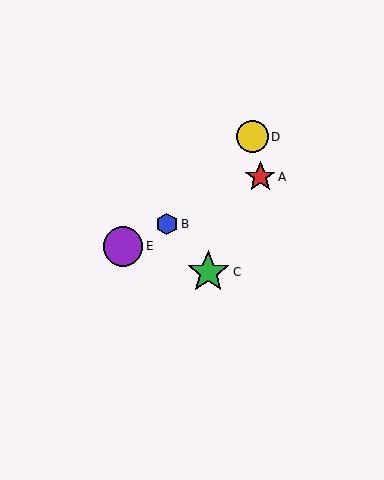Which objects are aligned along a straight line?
Objects A, B, E are aligned along a straight line.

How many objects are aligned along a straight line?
3 objects (A, B, E) are aligned along a straight line.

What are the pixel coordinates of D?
Object D is at (253, 137).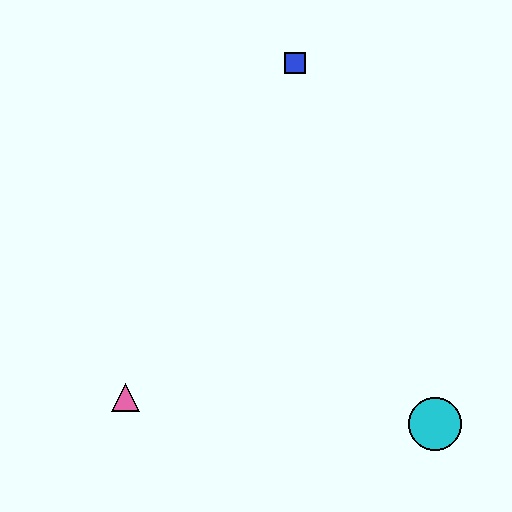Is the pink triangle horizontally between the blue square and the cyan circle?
No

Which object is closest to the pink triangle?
The cyan circle is closest to the pink triangle.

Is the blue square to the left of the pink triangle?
No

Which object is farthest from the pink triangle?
The blue square is farthest from the pink triangle.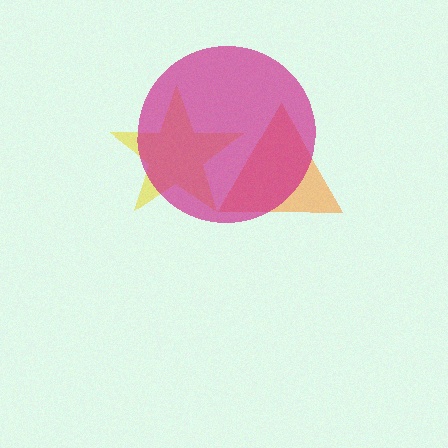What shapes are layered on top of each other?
The layered shapes are: a yellow star, an orange triangle, a magenta circle.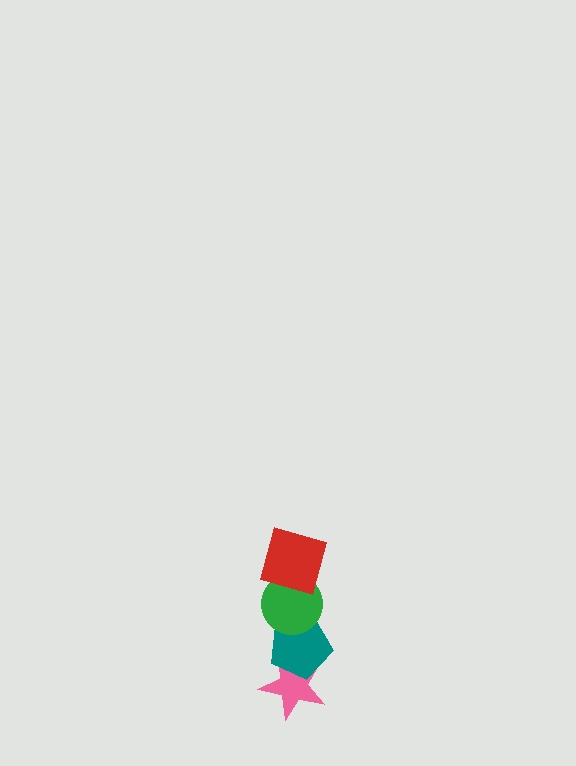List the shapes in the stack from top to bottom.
From top to bottom: the red square, the green circle, the teal pentagon, the pink star.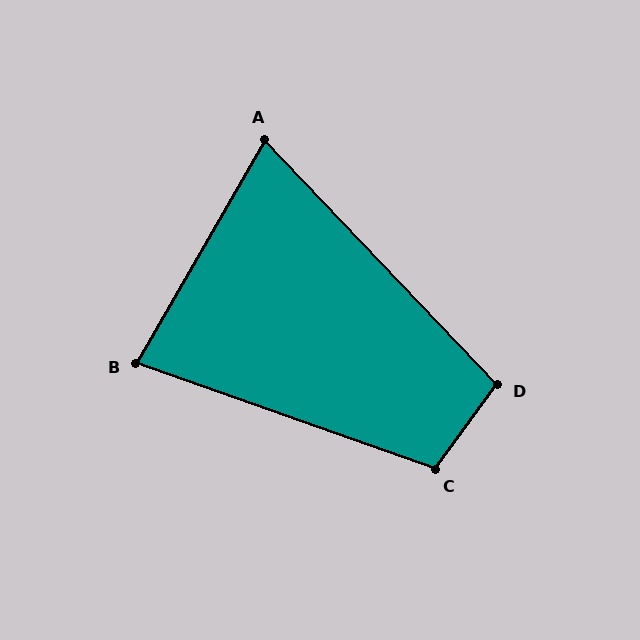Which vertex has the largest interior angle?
C, at approximately 107 degrees.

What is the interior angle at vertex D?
Approximately 100 degrees (obtuse).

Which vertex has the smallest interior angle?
A, at approximately 73 degrees.